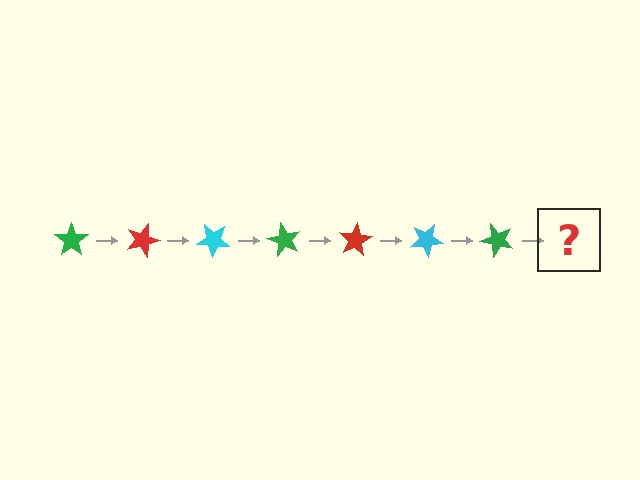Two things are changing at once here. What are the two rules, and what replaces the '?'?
The two rules are that it rotates 20 degrees each step and the color cycles through green, red, and cyan. The '?' should be a red star, rotated 140 degrees from the start.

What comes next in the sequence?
The next element should be a red star, rotated 140 degrees from the start.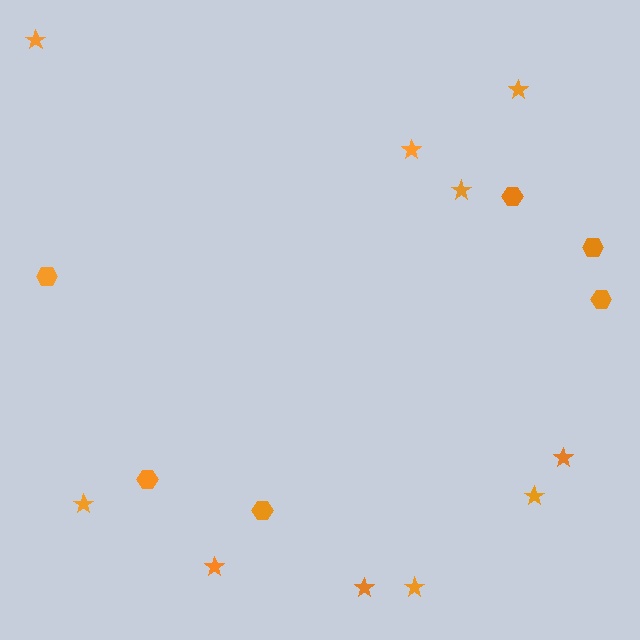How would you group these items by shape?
There are 2 groups: one group of hexagons (6) and one group of stars (10).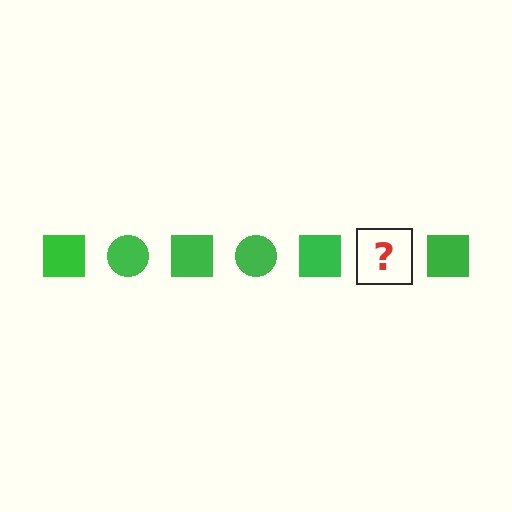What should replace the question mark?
The question mark should be replaced with a green circle.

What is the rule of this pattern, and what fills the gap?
The rule is that the pattern cycles through square, circle shapes in green. The gap should be filled with a green circle.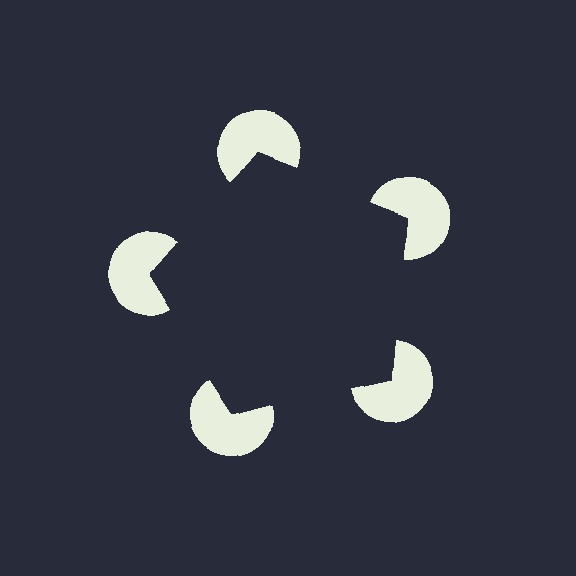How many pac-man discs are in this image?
There are 5 — one at each vertex of the illusory pentagon.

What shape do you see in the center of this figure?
An illusory pentagon — its edges are inferred from the aligned wedge cuts in the pac-man discs, not physically drawn.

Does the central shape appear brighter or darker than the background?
It typically appears slightly darker than the background, even though no actual brightness change is drawn.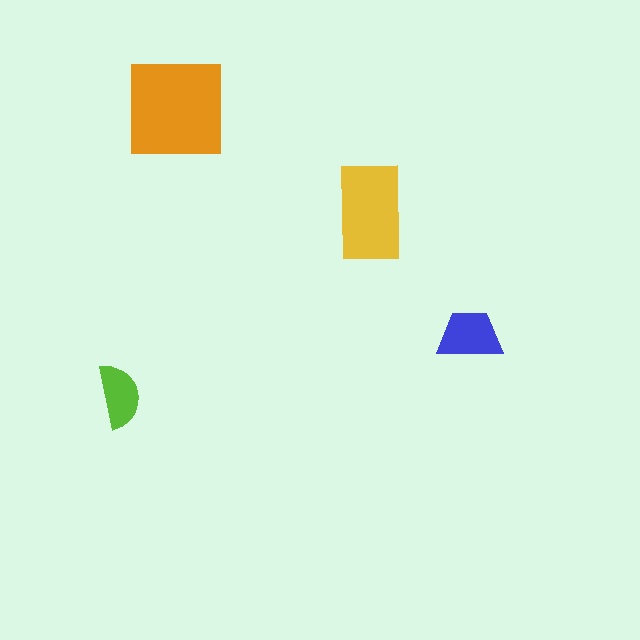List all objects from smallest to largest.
The lime semicircle, the blue trapezoid, the yellow rectangle, the orange square.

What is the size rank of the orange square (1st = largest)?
1st.